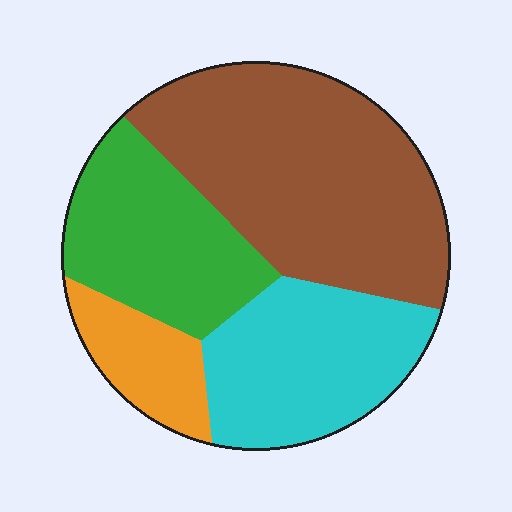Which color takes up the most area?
Brown, at roughly 40%.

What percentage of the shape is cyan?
Cyan covers around 25% of the shape.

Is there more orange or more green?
Green.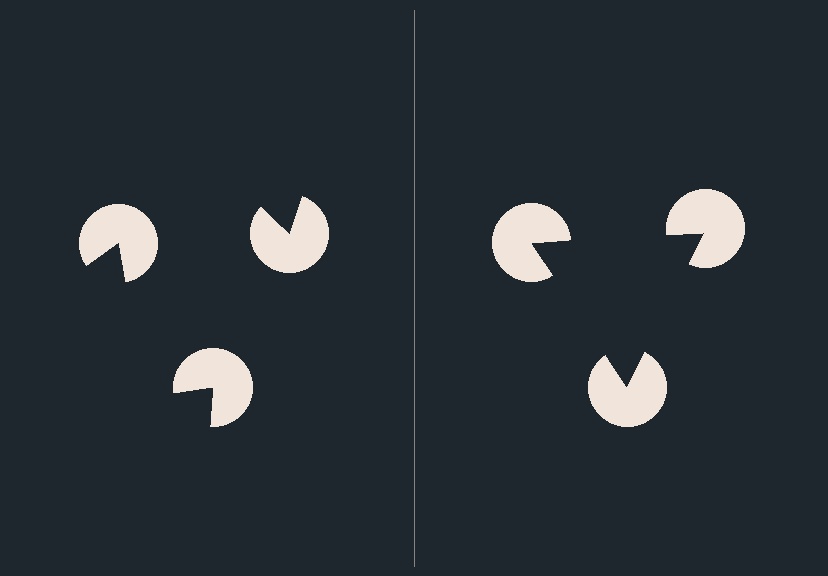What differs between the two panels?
The pac-man discs are positioned identically on both sides; only the wedge orientations differ. On the right they align to a triangle; on the left they are misaligned.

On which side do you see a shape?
An illusory triangle appears on the right side. On the left side the wedge cuts are rotated, so no coherent shape forms.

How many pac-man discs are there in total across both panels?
6 — 3 on each side.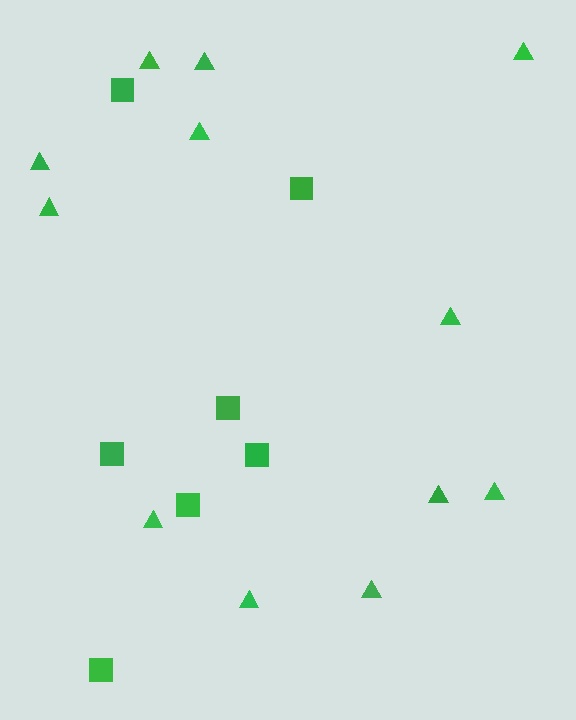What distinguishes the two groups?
There are 2 groups: one group of squares (7) and one group of triangles (12).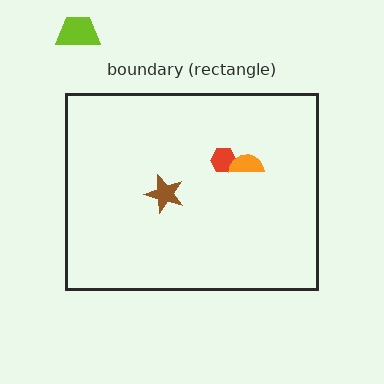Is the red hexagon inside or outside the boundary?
Inside.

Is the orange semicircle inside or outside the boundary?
Inside.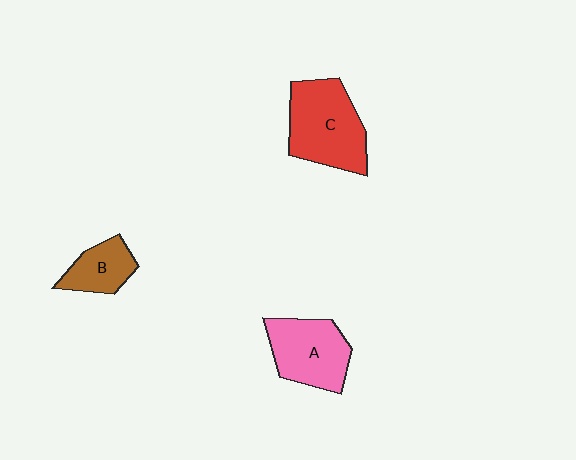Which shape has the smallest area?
Shape B (brown).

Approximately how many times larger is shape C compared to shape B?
Approximately 2.0 times.